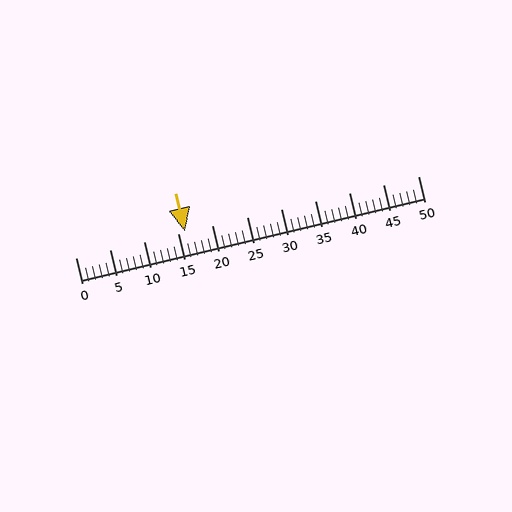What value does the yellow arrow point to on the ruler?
The yellow arrow points to approximately 16.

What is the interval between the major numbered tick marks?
The major tick marks are spaced 5 units apart.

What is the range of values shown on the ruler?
The ruler shows values from 0 to 50.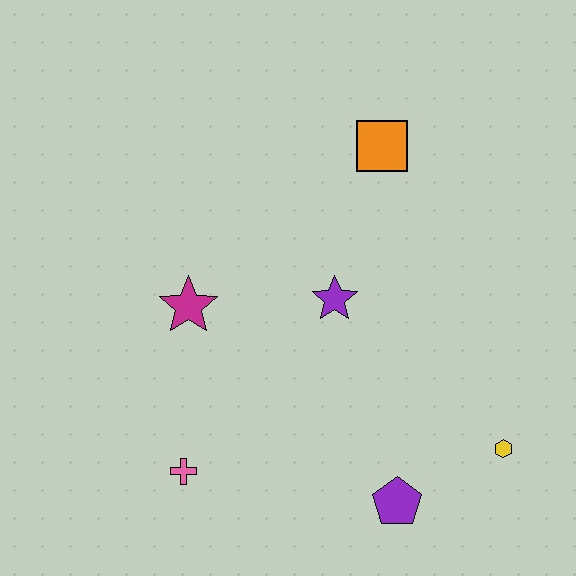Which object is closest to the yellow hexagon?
The purple pentagon is closest to the yellow hexagon.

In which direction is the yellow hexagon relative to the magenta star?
The yellow hexagon is to the right of the magenta star.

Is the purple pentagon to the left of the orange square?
No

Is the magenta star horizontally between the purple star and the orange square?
No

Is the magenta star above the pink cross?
Yes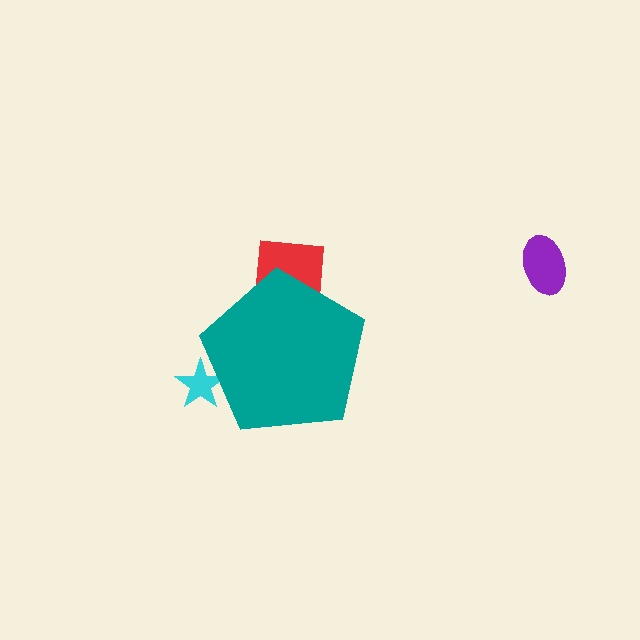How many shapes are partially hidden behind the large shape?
2 shapes are partially hidden.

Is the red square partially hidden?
Yes, the red square is partially hidden behind the teal pentagon.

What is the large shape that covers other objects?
A teal pentagon.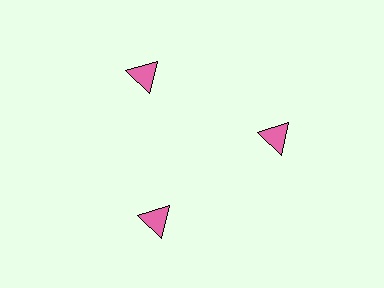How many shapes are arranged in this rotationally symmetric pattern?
There are 3 shapes, arranged in 3 groups of 1.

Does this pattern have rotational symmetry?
Yes, this pattern has 3-fold rotational symmetry. It looks the same after rotating 120 degrees around the center.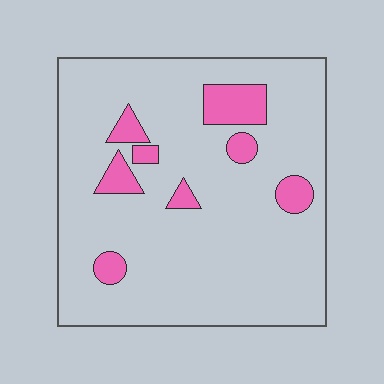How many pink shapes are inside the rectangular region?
8.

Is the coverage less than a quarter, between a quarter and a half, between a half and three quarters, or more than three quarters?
Less than a quarter.